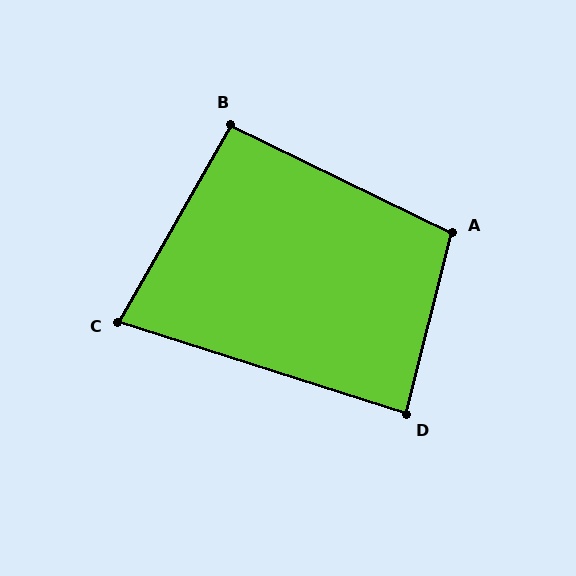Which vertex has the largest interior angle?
A, at approximately 102 degrees.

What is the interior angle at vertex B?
Approximately 94 degrees (approximately right).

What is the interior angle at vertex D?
Approximately 86 degrees (approximately right).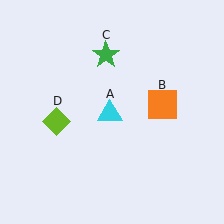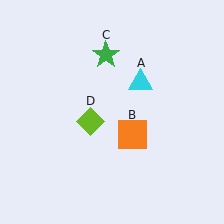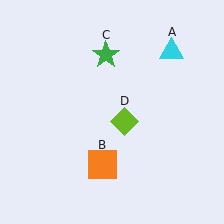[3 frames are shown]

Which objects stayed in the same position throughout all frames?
Green star (object C) remained stationary.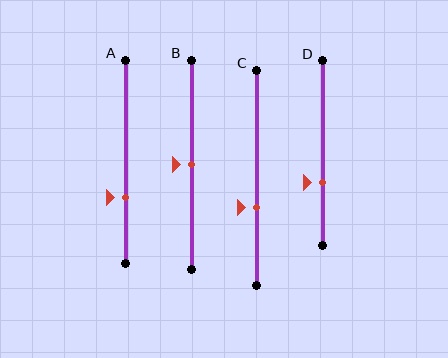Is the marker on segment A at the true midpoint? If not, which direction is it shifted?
No, the marker on segment A is shifted downward by about 17% of the segment length.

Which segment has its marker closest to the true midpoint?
Segment B has its marker closest to the true midpoint.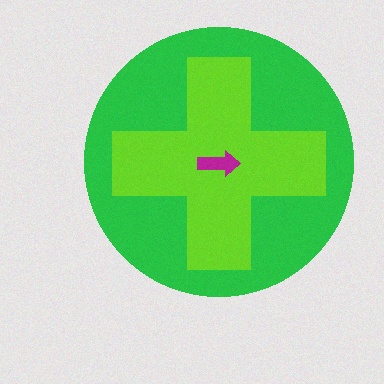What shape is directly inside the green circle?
The lime cross.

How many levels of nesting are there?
3.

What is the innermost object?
The magenta arrow.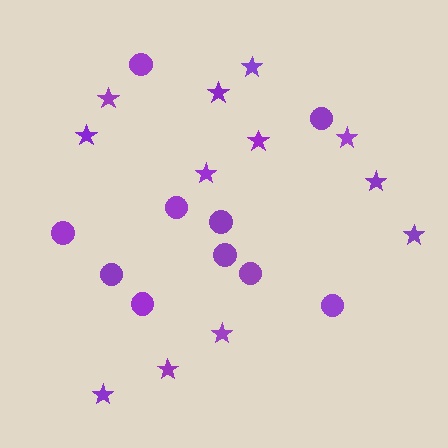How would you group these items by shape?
There are 2 groups: one group of stars (12) and one group of circles (10).